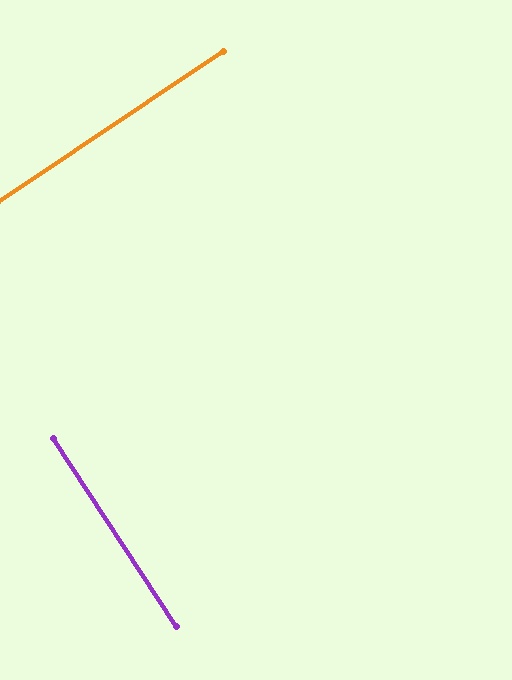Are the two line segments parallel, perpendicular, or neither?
Perpendicular — they meet at approximately 89°.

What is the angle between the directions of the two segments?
Approximately 89 degrees.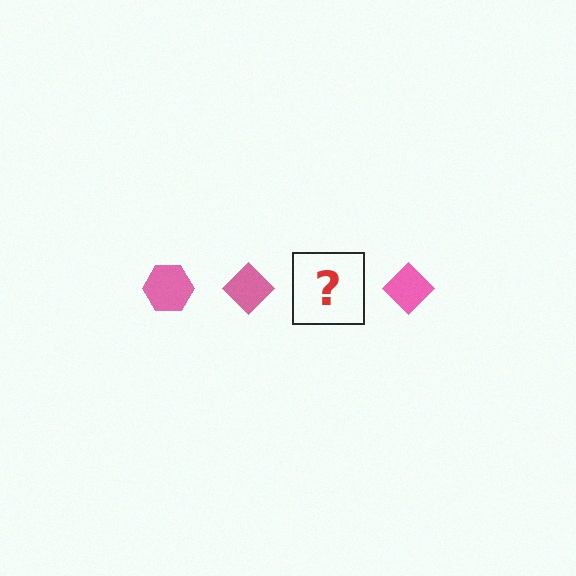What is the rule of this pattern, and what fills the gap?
The rule is that the pattern cycles through hexagon, diamond shapes in pink. The gap should be filled with a pink hexagon.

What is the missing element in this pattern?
The missing element is a pink hexagon.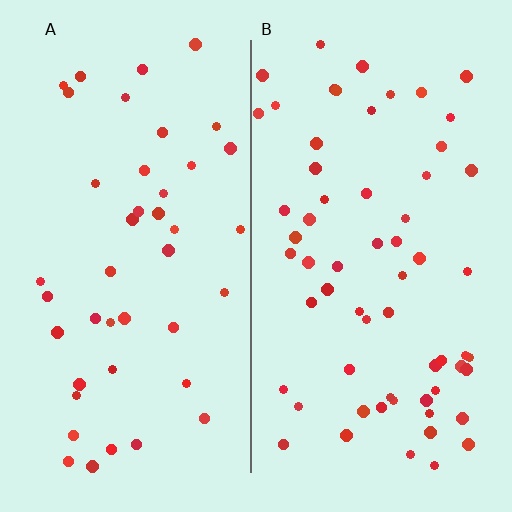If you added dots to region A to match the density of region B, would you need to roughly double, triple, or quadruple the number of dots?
Approximately double.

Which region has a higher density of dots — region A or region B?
B (the right).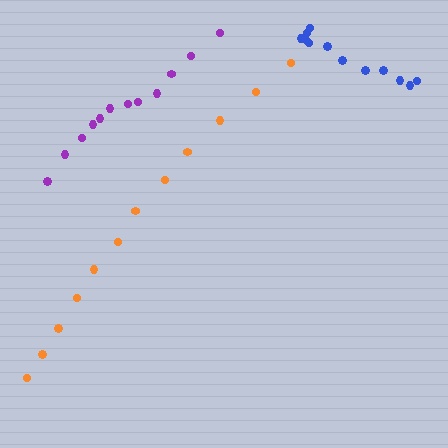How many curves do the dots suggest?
There are 3 distinct paths.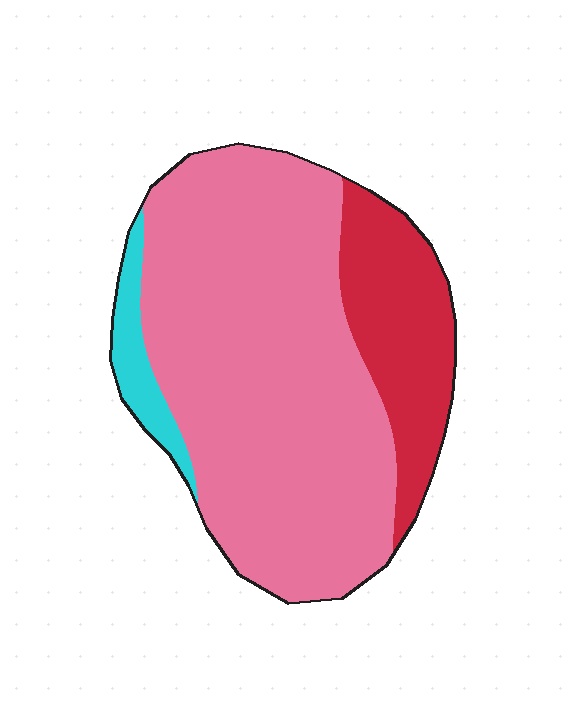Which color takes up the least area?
Cyan, at roughly 5%.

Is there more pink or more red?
Pink.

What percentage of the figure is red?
Red covers roughly 20% of the figure.